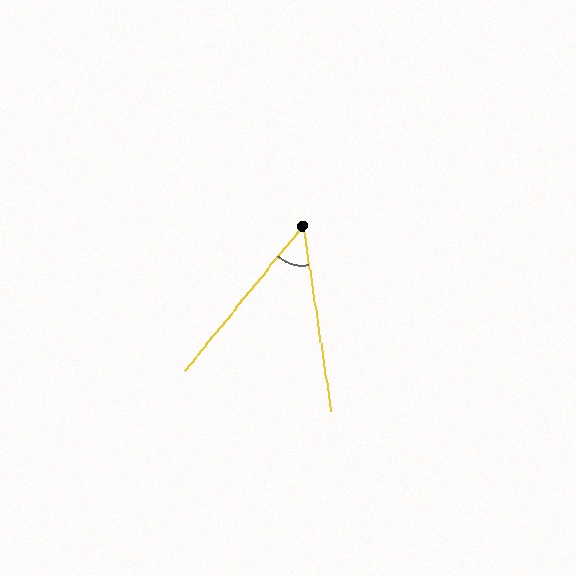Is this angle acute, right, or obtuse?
It is acute.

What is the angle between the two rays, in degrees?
Approximately 48 degrees.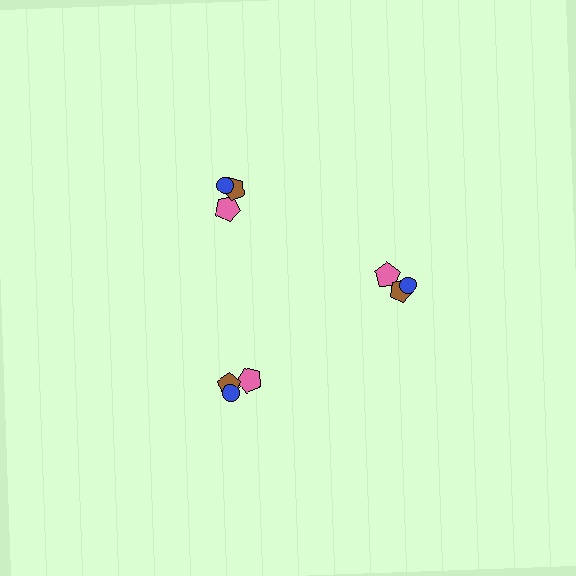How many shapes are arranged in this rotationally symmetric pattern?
There are 9 shapes, arranged in 3 groups of 3.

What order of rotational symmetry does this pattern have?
This pattern has 3-fold rotational symmetry.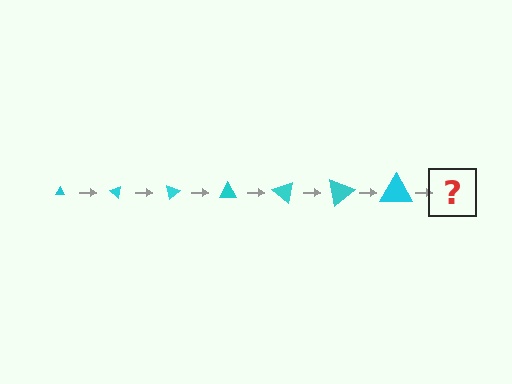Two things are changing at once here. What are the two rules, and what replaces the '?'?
The two rules are that the triangle grows larger each step and it rotates 40 degrees each step. The '?' should be a triangle, larger than the previous one and rotated 280 degrees from the start.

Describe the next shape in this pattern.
It should be a triangle, larger than the previous one and rotated 280 degrees from the start.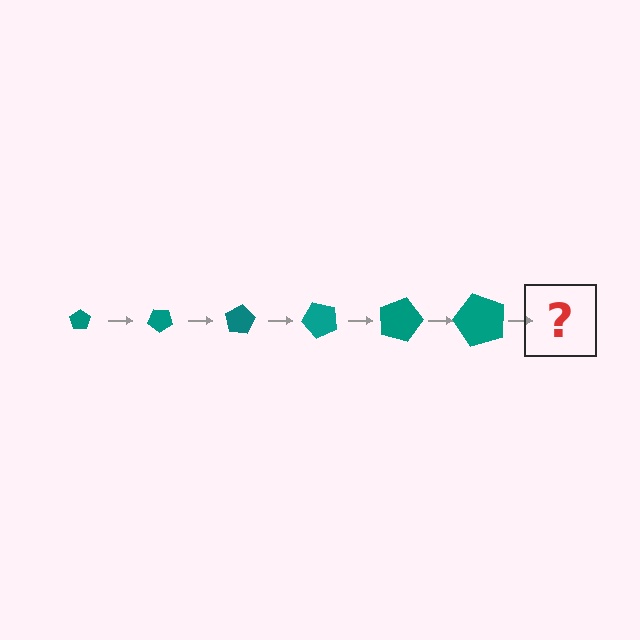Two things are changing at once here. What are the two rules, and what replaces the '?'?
The two rules are that the pentagon grows larger each step and it rotates 40 degrees each step. The '?' should be a pentagon, larger than the previous one and rotated 240 degrees from the start.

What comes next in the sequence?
The next element should be a pentagon, larger than the previous one and rotated 240 degrees from the start.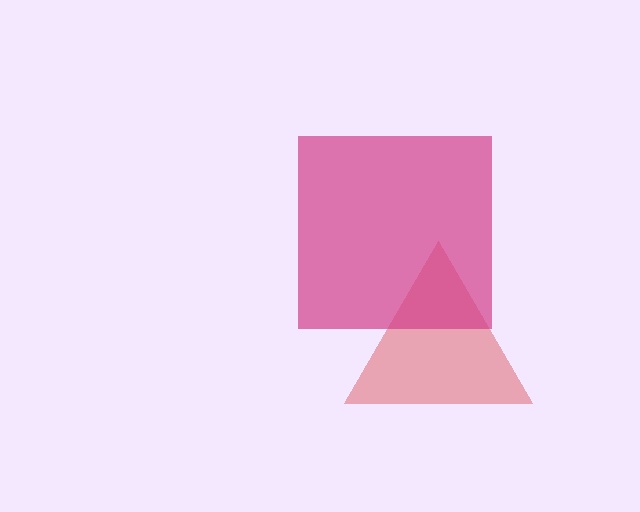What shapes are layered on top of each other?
The layered shapes are: a red triangle, a magenta square.